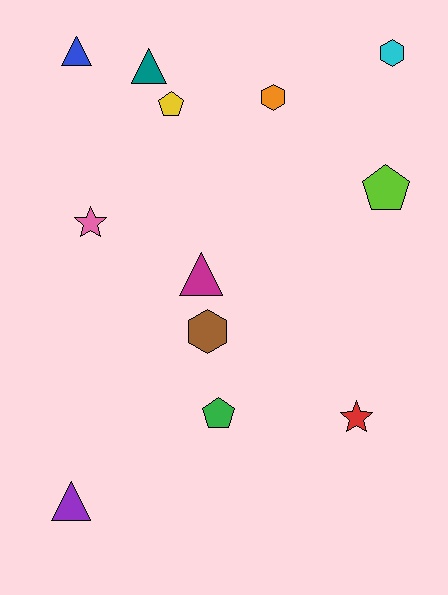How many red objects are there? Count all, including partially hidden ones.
There is 1 red object.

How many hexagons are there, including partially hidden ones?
There are 3 hexagons.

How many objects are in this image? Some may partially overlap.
There are 12 objects.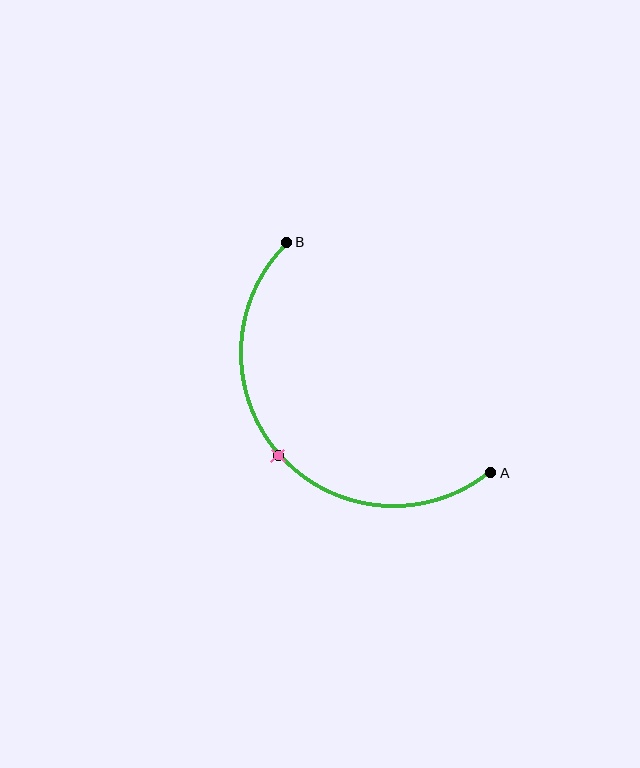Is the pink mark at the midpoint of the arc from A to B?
Yes. The pink mark lies on the arc at equal arc-length from both A and B — it is the arc midpoint.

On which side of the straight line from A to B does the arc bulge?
The arc bulges below and to the left of the straight line connecting A and B.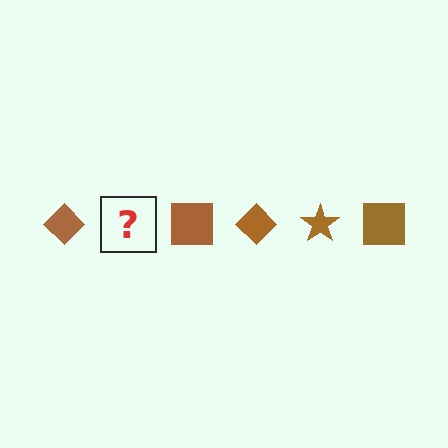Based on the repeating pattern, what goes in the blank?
The blank should be a brown star.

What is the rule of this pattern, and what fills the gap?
The rule is that the pattern cycles through diamond, star, square shapes in brown. The gap should be filled with a brown star.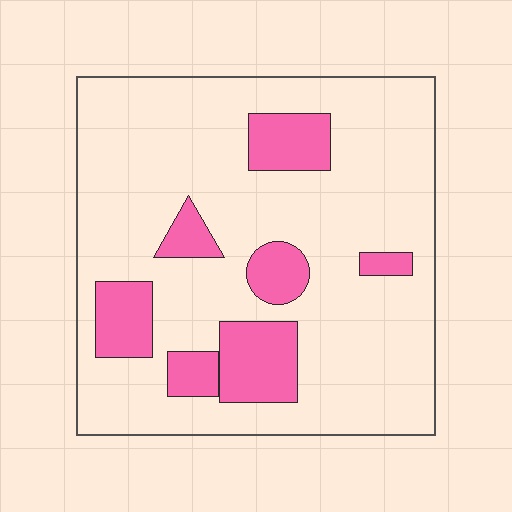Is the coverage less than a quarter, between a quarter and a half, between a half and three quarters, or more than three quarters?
Less than a quarter.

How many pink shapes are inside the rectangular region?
7.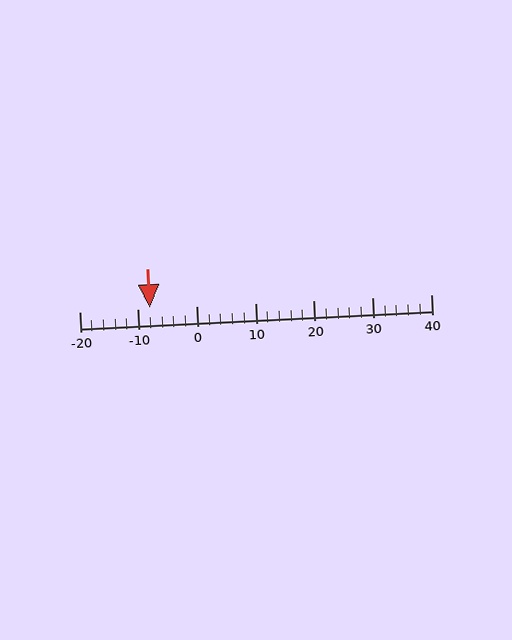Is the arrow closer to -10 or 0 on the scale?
The arrow is closer to -10.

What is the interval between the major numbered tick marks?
The major tick marks are spaced 10 units apart.